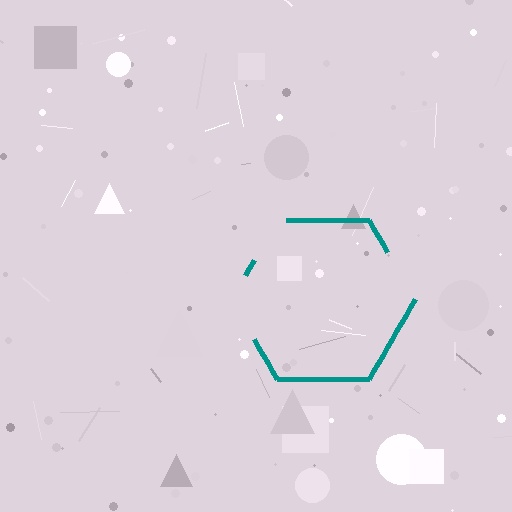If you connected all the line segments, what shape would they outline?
They would outline a hexagon.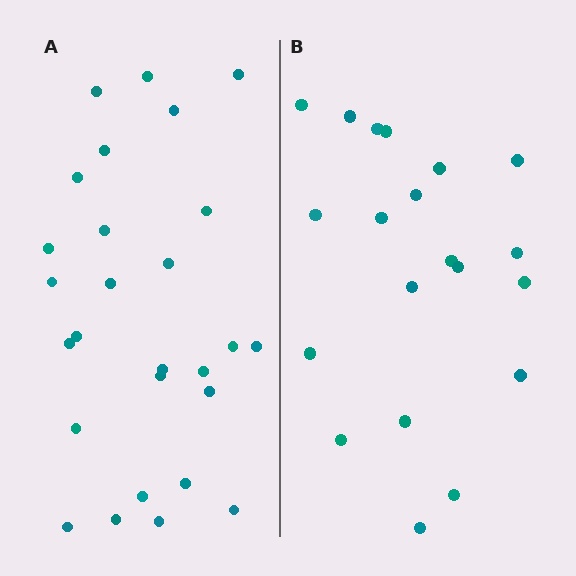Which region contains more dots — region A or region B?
Region A (the left region) has more dots.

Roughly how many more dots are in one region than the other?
Region A has roughly 8 or so more dots than region B.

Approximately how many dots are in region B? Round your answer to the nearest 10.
About 20 dots.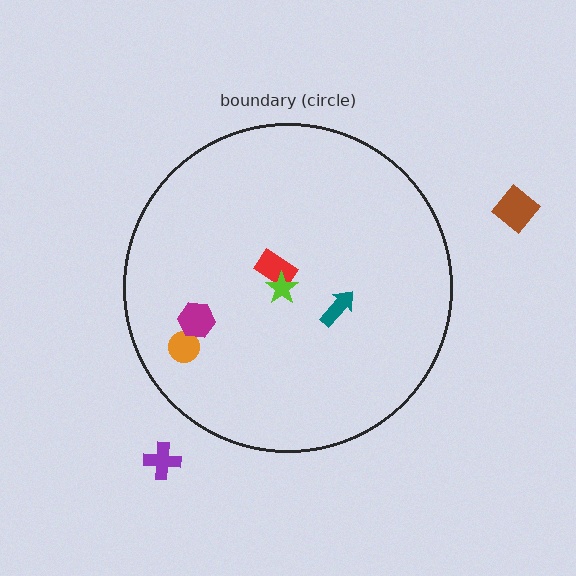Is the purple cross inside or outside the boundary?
Outside.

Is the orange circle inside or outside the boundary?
Inside.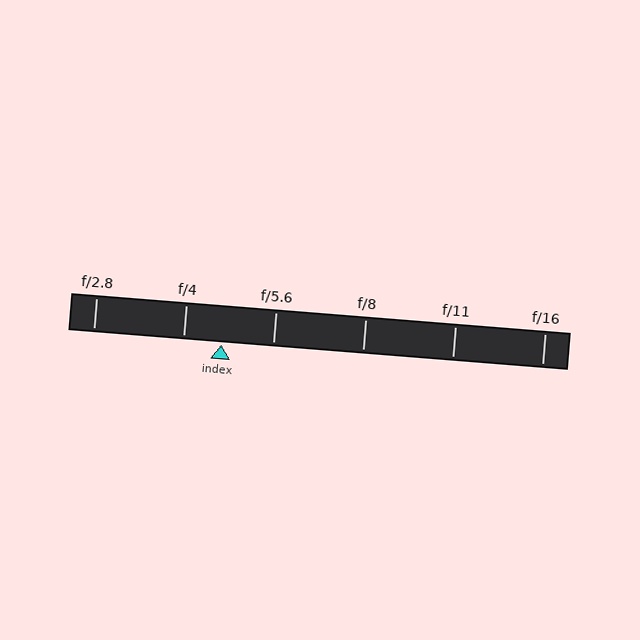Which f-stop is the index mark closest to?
The index mark is closest to f/4.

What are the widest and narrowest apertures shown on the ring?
The widest aperture shown is f/2.8 and the narrowest is f/16.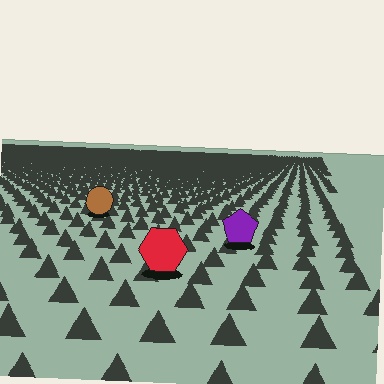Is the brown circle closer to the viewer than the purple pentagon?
No. The purple pentagon is closer — you can tell from the texture gradient: the ground texture is coarser near it.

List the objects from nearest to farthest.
From nearest to farthest: the red hexagon, the purple pentagon, the brown circle.